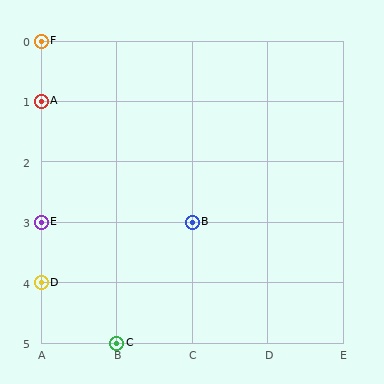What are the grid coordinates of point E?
Point E is at grid coordinates (A, 3).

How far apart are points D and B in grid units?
Points D and B are 2 columns and 1 row apart (about 2.2 grid units diagonally).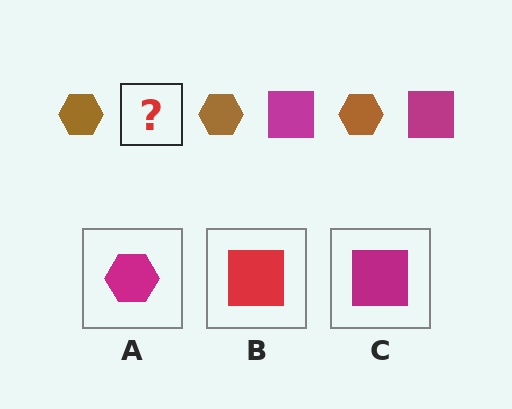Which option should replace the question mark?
Option C.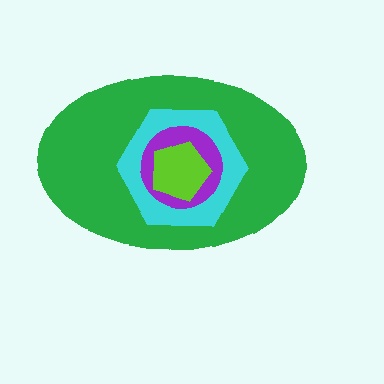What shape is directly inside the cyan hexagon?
The purple circle.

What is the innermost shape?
The lime pentagon.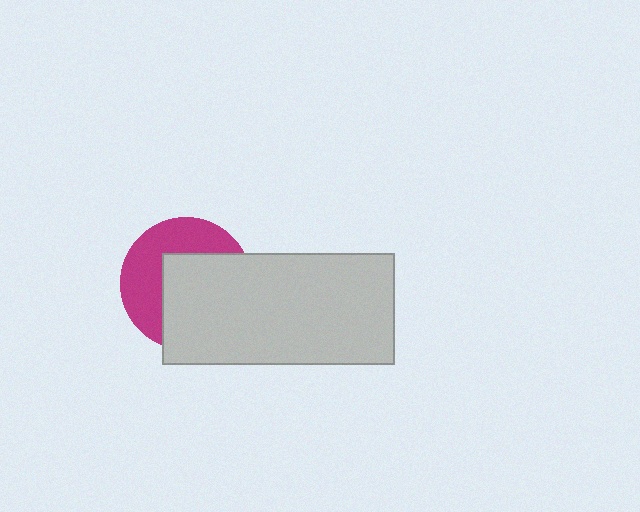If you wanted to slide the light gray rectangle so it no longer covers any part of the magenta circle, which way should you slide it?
Slide it toward the lower-right — that is the most direct way to separate the two shapes.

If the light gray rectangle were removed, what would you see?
You would see the complete magenta circle.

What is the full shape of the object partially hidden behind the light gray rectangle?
The partially hidden object is a magenta circle.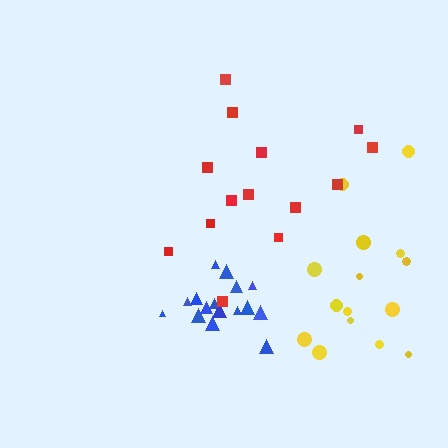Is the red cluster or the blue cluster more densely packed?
Blue.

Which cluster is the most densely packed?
Blue.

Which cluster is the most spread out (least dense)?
Yellow.